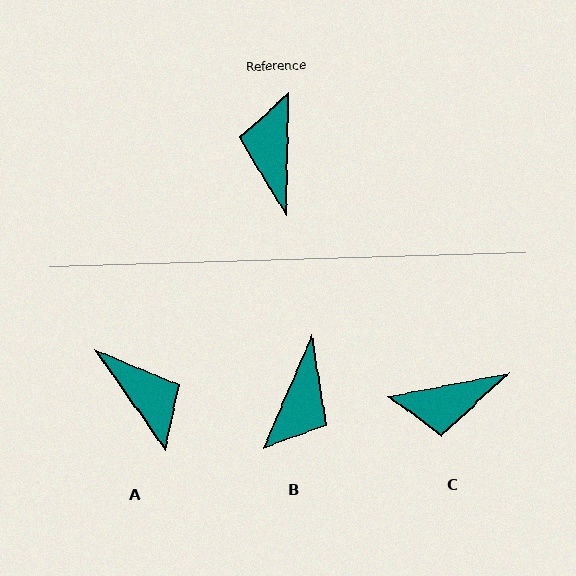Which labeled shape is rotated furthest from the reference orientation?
B, about 158 degrees away.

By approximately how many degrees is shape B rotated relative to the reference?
Approximately 158 degrees counter-clockwise.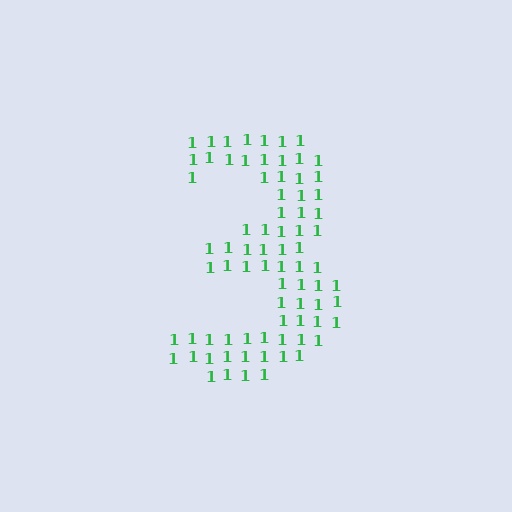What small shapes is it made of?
It is made of small digit 1's.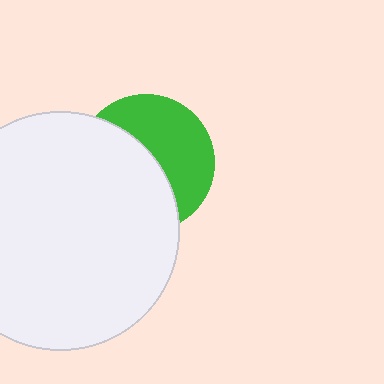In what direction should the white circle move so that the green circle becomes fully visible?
The white circle should move left. That is the shortest direction to clear the overlap and leave the green circle fully visible.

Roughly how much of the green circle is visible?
About half of it is visible (roughly 47%).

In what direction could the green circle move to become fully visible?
The green circle could move right. That would shift it out from behind the white circle entirely.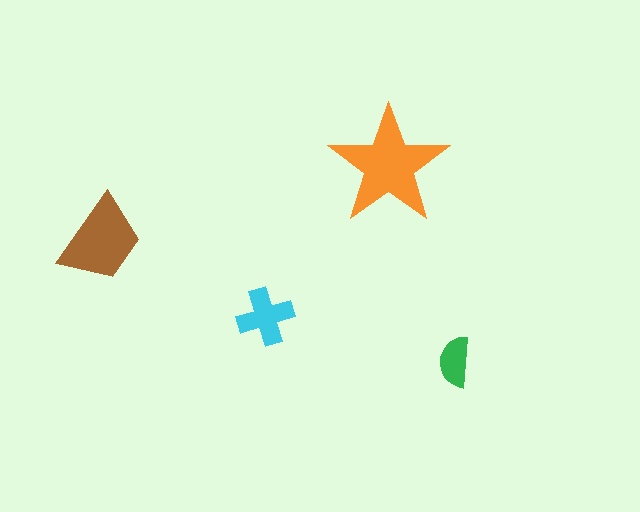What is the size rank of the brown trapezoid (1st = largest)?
2nd.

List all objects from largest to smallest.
The orange star, the brown trapezoid, the cyan cross, the green semicircle.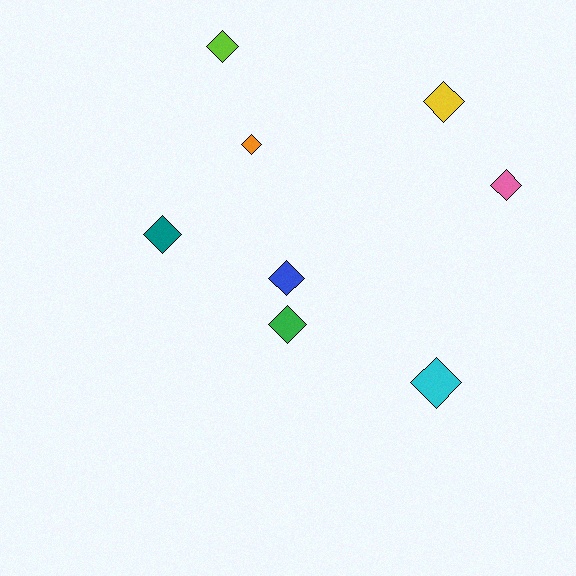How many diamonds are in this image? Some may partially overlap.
There are 8 diamonds.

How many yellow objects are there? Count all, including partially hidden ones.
There is 1 yellow object.